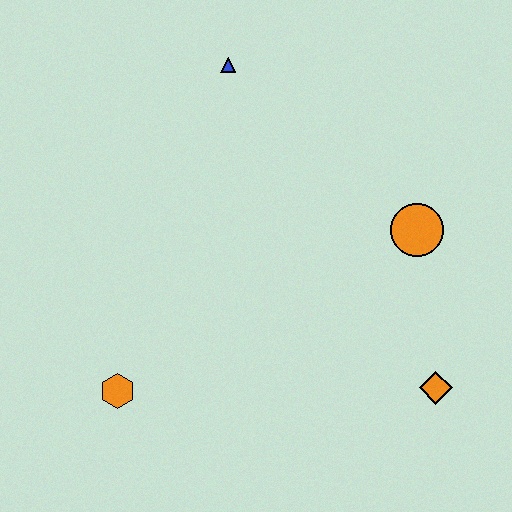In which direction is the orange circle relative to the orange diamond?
The orange circle is above the orange diamond.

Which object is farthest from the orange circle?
The orange hexagon is farthest from the orange circle.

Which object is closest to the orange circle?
The orange diamond is closest to the orange circle.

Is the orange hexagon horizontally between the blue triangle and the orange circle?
No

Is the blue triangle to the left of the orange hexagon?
No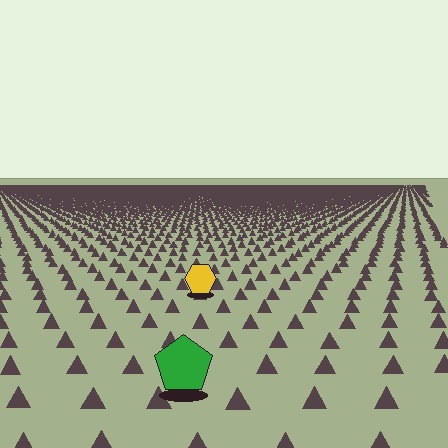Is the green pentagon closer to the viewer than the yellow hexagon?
Yes. The green pentagon is closer — you can tell from the texture gradient: the ground texture is coarser near it.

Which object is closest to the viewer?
The green pentagon is closest. The texture marks near it are larger and more spread out.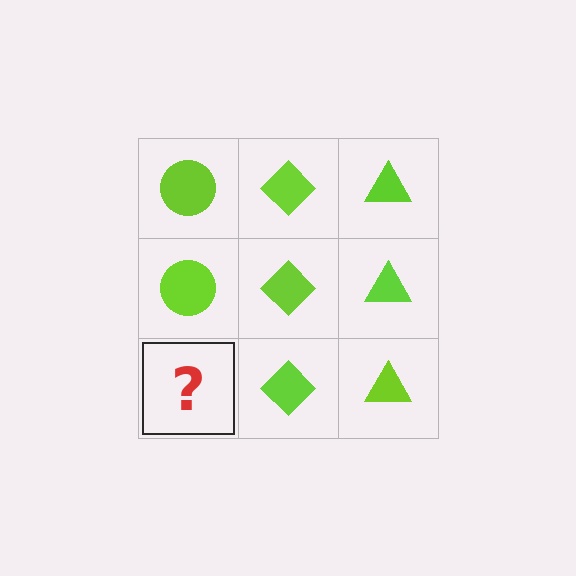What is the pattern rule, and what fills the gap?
The rule is that each column has a consistent shape. The gap should be filled with a lime circle.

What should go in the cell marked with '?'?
The missing cell should contain a lime circle.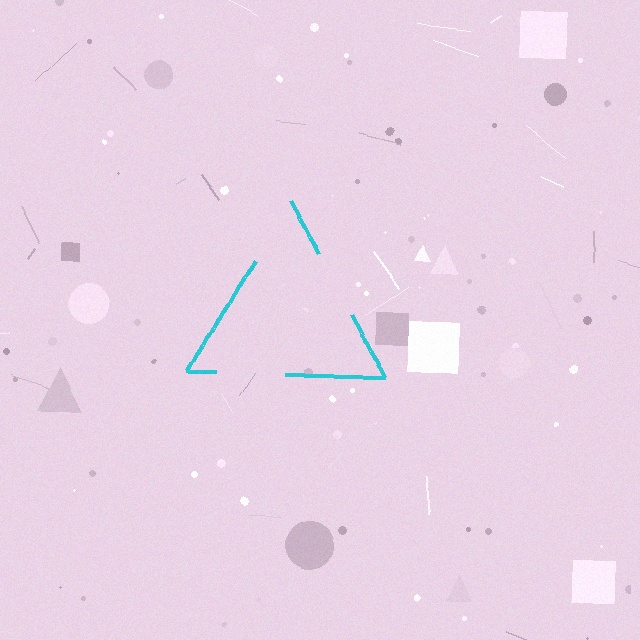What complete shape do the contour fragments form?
The contour fragments form a triangle.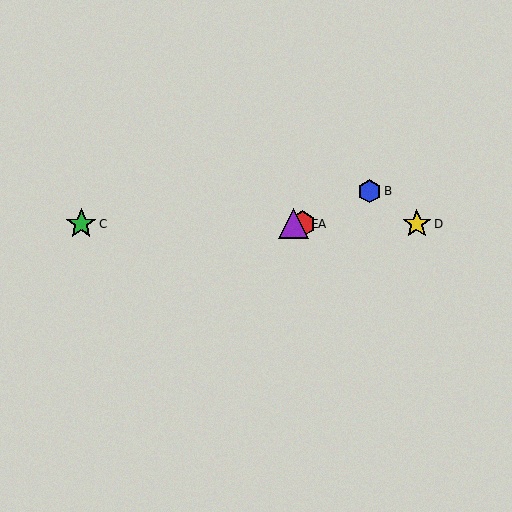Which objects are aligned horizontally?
Objects A, C, D, E are aligned horizontally.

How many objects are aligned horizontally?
4 objects (A, C, D, E) are aligned horizontally.